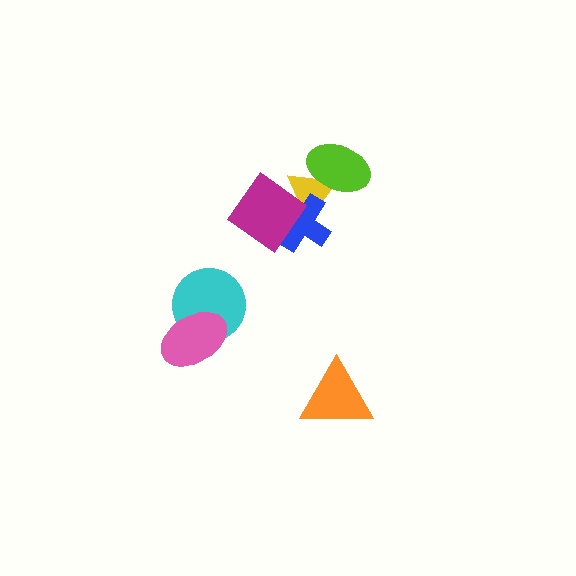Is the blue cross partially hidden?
Yes, it is partially covered by another shape.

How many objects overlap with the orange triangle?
0 objects overlap with the orange triangle.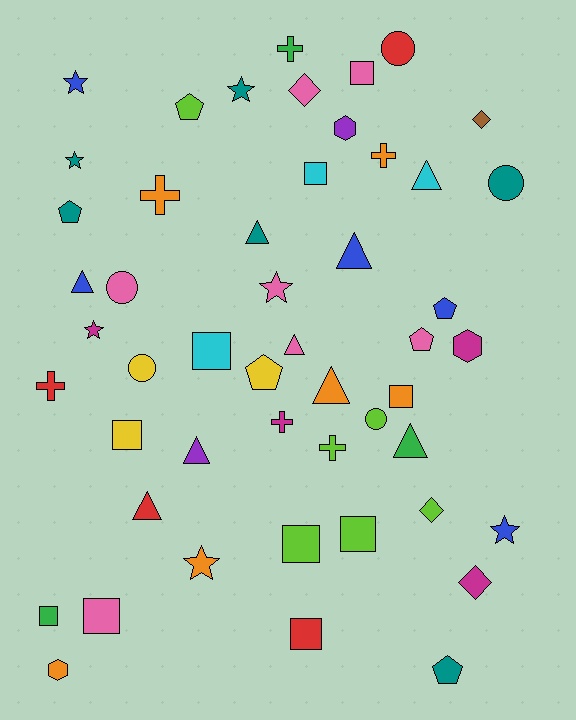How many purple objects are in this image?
There are 2 purple objects.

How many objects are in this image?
There are 50 objects.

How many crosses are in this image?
There are 6 crosses.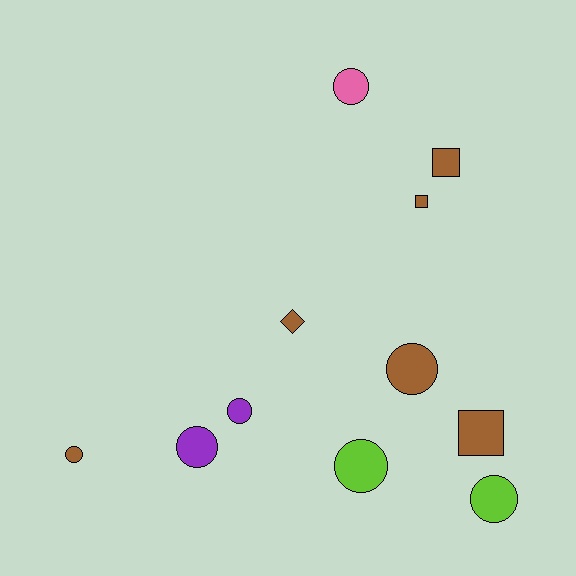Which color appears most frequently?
Brown, with 6 objects.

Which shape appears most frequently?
Circle, with 7 objects.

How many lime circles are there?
There are 2 lime circles.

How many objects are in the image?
There are 11 objects.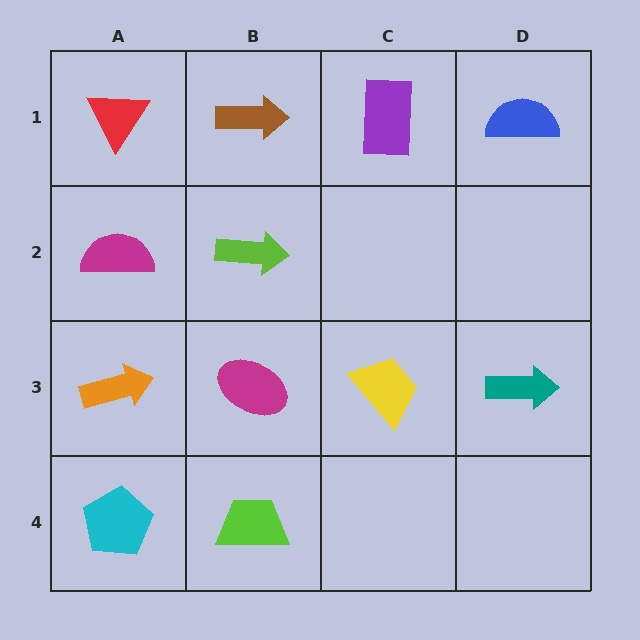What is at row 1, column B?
A brown arrow.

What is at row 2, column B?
A lime arrow.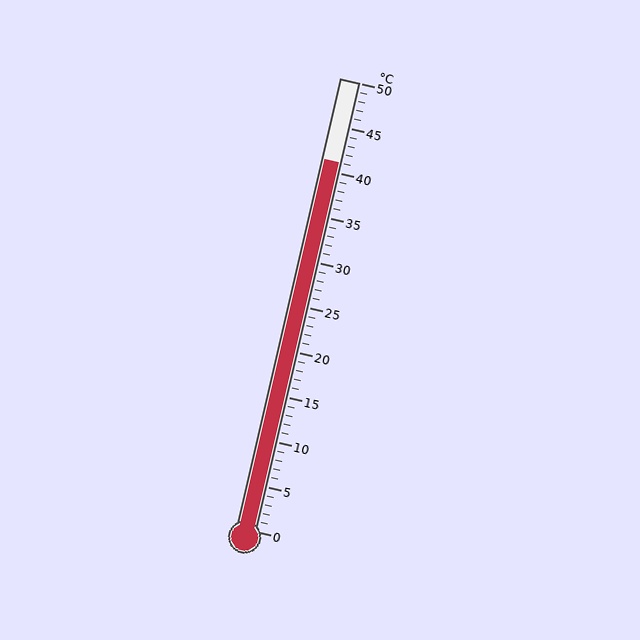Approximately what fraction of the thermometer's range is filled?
The thermometer is filled to approximately 80% of its range.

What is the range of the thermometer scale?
The thermometer scale ranges from 0°C to 50°C.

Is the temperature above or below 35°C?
The temperature is above 35°C.